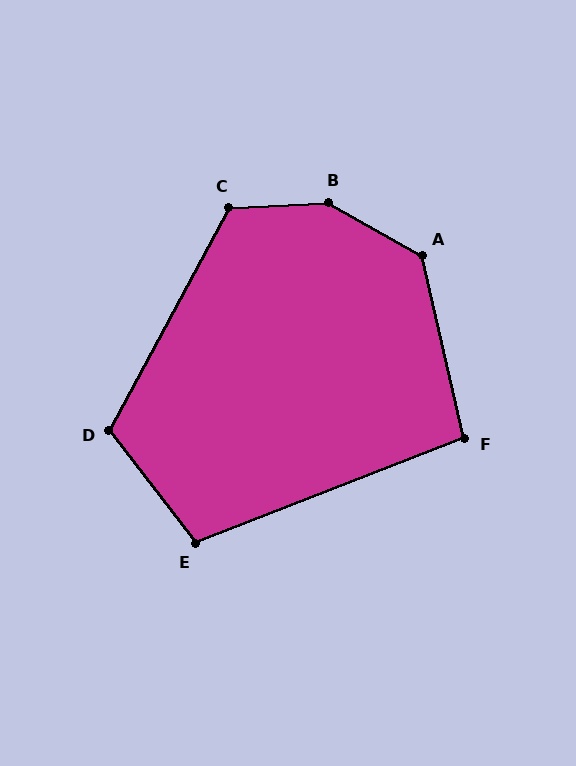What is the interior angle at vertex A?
Approximately 133 degrees (obtuse).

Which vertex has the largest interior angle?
B, at approximately 148 degrees.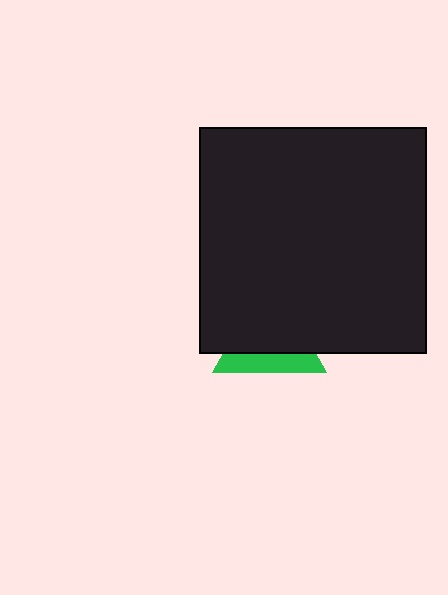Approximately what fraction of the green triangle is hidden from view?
Roughly 64% of the green triangle is hidden behind the black square.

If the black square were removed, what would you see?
You would see the complete green triangle.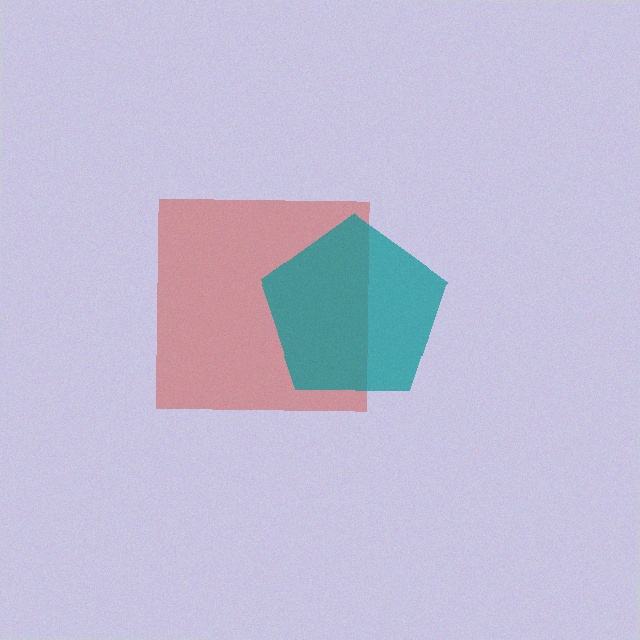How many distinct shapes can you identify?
There are 2 distinct shapes: a red square, a teal pentagon.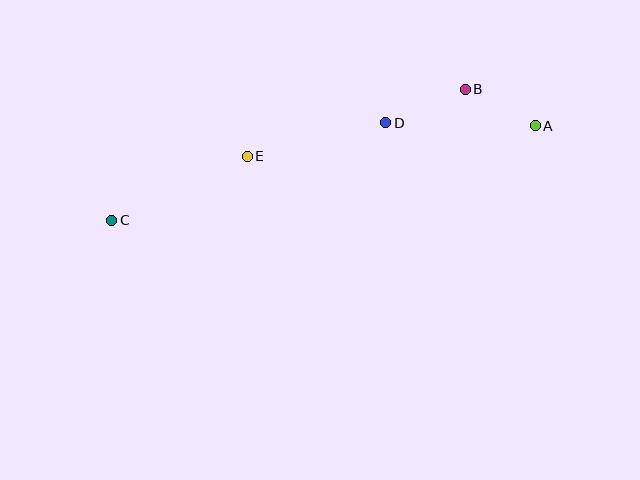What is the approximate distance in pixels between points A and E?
The distance between A and E is approximately 290 pixels.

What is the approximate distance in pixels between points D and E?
The distance between D and E is approximately 143 pixels.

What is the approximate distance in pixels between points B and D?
The distance between B and D is approximately 86 pixels.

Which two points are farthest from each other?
Points A and C are farthest from each other.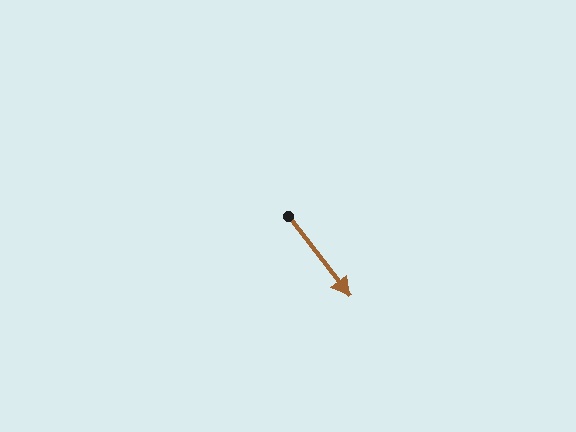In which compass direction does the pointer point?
Southeast.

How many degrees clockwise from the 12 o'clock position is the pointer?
Approximately 142 degrees.